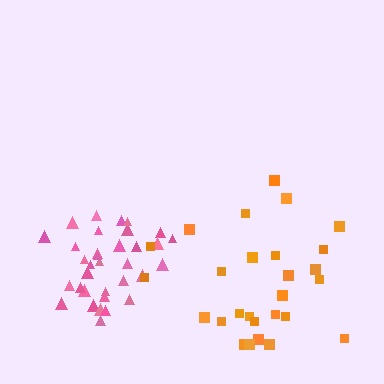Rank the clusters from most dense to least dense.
pink, orange.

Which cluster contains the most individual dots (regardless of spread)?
Pink (34).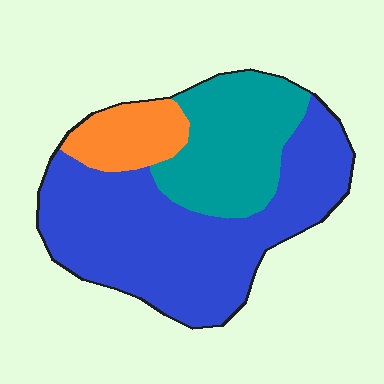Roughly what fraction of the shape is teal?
Teal covers roughly 30% of the shape.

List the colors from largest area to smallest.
From largest to smallest: blue, teal, orange.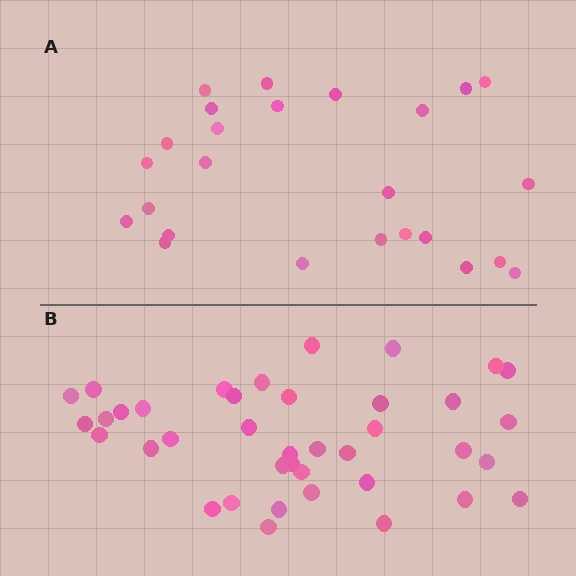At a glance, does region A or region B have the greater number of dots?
Region B (the bottom region) has more dots.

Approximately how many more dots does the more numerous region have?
Region B has approximately 15 more dots than region A.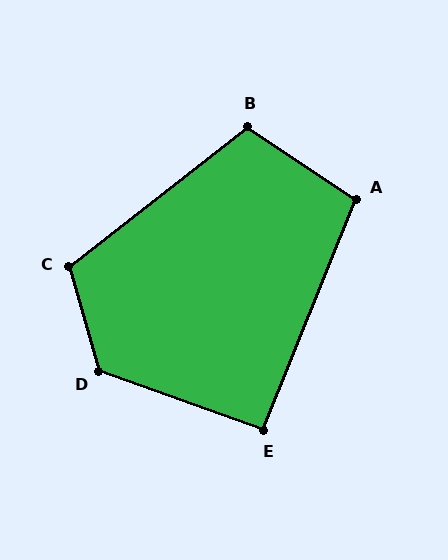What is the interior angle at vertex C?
Approximately 113 degrees (obtuse).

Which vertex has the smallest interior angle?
E, at approximately 92 degrees.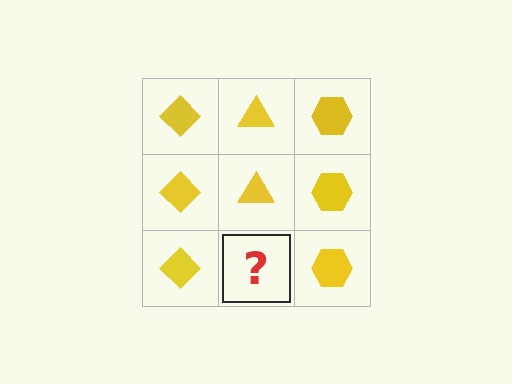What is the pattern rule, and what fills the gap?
The rule is that each column has a consistent shape. The gap should be filled with a yellow triangle.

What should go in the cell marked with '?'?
The missing cell should contain a yellow triangle.